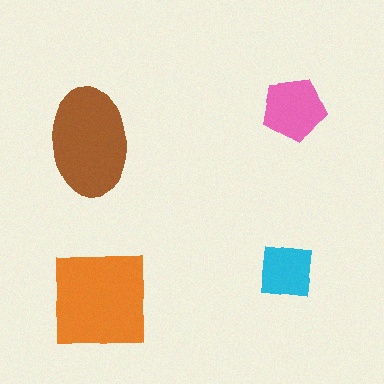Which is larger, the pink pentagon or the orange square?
The orange square.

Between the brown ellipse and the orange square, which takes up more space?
The orange square.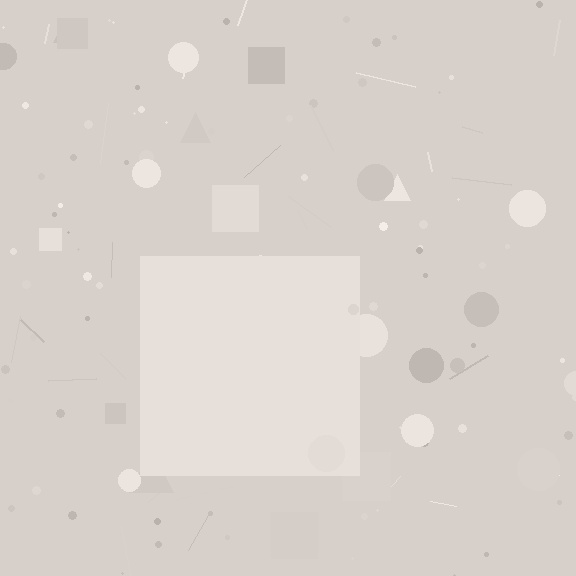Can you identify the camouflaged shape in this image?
The camouflaged shape is a square.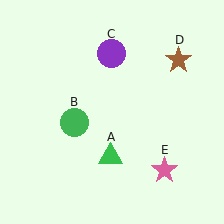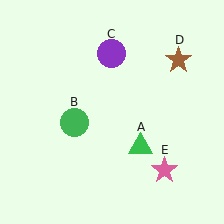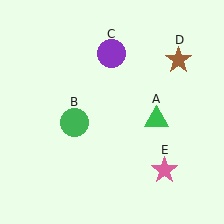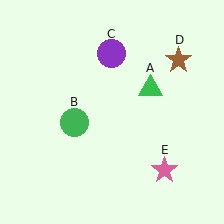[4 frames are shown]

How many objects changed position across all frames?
1 object changed position: green triangle (object A).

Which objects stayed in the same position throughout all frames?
Green circle (object B) and purple circle (object C) and brown star (object D) and pink star (object E) remained stationary.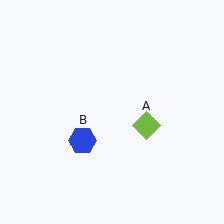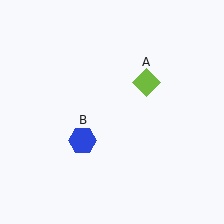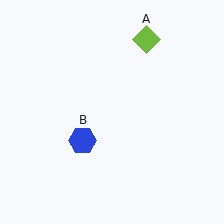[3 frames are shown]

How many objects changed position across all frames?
1 object changed position: lime diamond (object A).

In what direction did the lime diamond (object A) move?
The lime diamond (object A) moved up.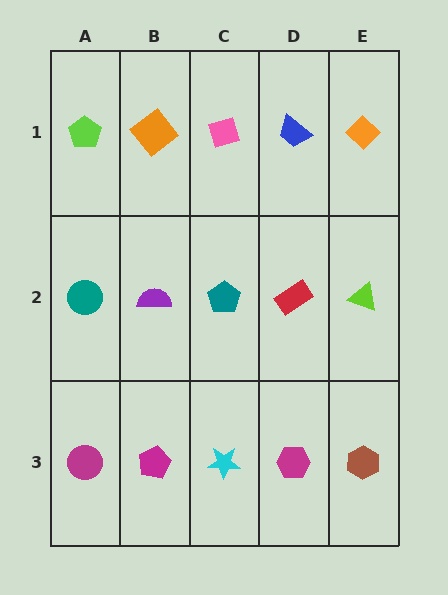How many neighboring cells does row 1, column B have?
3.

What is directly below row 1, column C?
A teal pentagon.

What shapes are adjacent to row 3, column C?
A teal pentagon (row 2, column C), a magenta pentagon (row 3, column B), a magenta hexagon (row 3, column D).